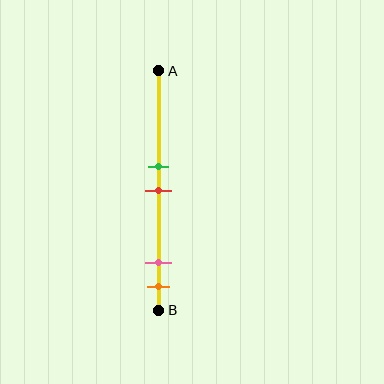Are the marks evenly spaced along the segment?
No, the marks are not evenly spaced.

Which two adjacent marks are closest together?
The green and red marks are the closest adjacent pair.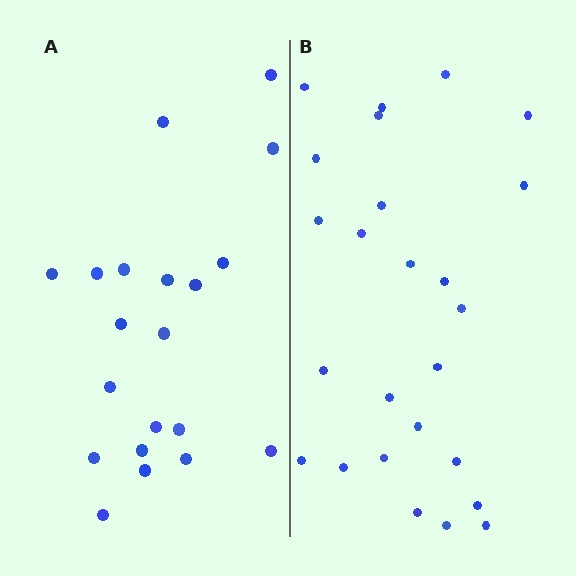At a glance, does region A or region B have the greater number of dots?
Region B (the right region) has more dots.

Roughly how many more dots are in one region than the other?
Region B has about 5 more dots than region A.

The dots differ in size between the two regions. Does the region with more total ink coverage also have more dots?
No. Region A has more total ink coverage because its dots are larger, but region B actually contains more individual dots. Total area can be misleading — the number of items is what matters here.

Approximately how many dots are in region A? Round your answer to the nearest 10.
About 20 dots.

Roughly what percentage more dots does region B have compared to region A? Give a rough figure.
About 25% more.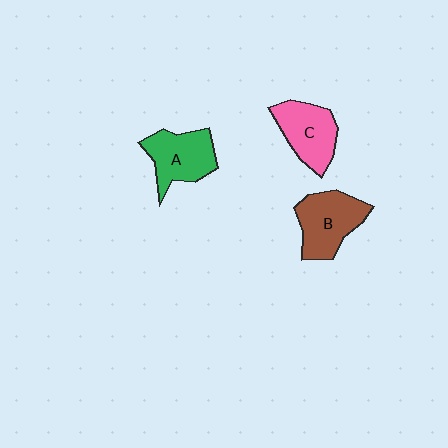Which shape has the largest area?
Shape B (brown).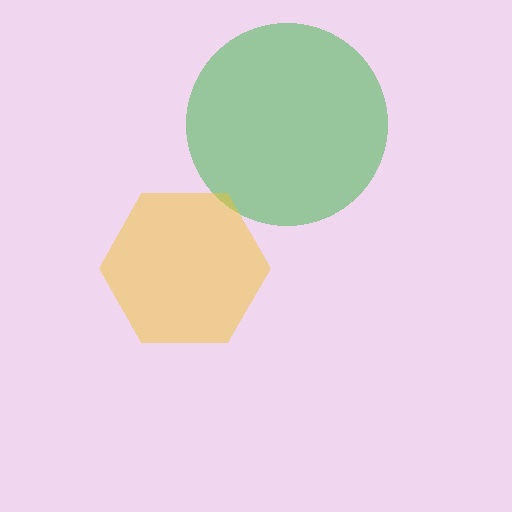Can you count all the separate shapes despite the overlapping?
Yes, there are 2 separate shapes.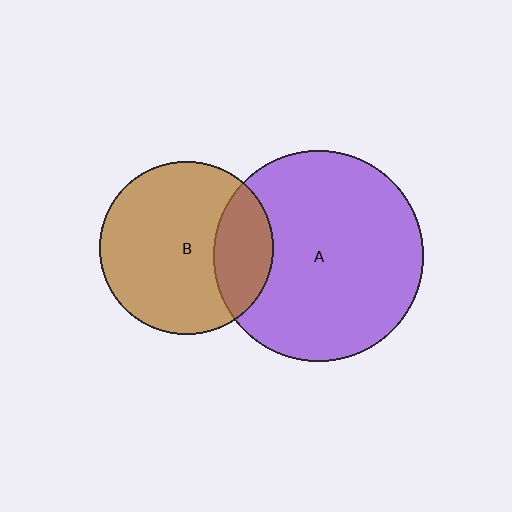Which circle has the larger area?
Circle A (purple).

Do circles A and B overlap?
Yes.